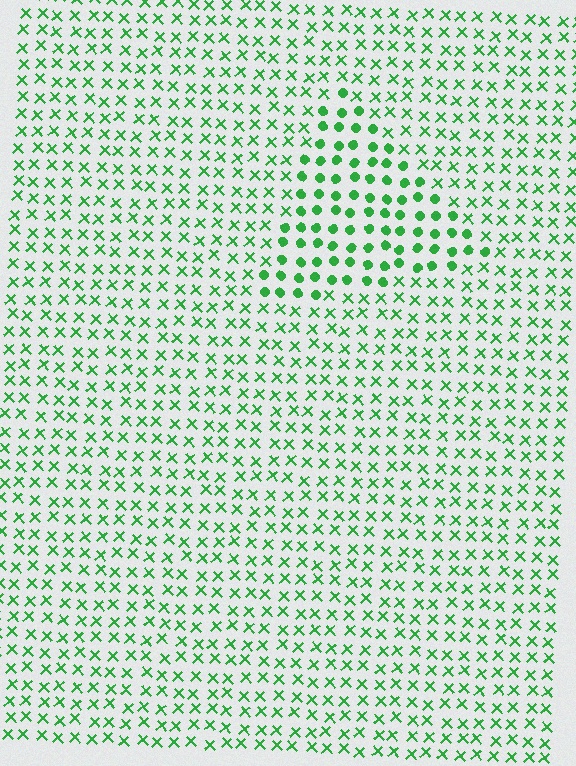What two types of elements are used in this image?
The image uses circles inside the triangle region and X marks outside it.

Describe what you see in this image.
The image is filled with small green elements arranged in a uniform grid. A triangle-shaped region contains circles, while the surrounding area contains X marks. The boundary is defined purely by the change in element shape.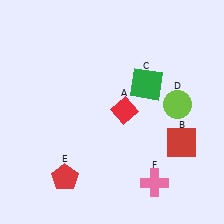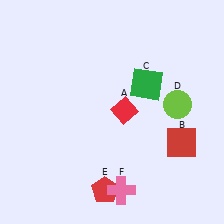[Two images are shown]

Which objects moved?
The objects that moved are: the red pentagon (E), the pink cross (F).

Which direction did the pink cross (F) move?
The pink cross (F) moved left.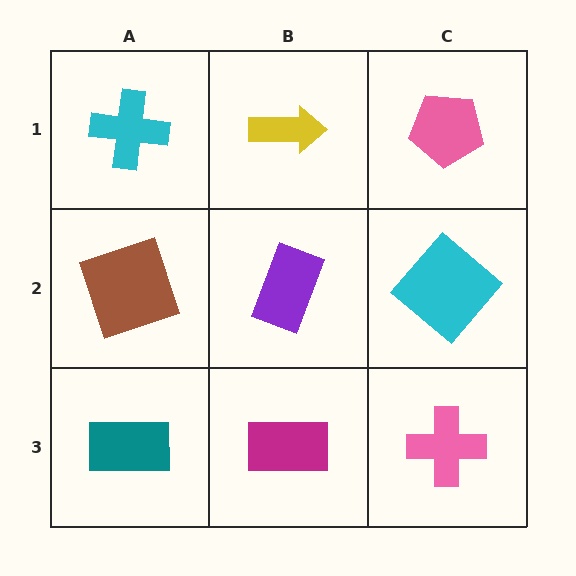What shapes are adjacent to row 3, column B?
A purple rectangle (row 2, column B), a teal rectangle (row 3, column A), a pink cross (row 3, column C).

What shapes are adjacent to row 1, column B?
A purple rectangle (row 2, column B), a cyan cross (row 1, column A), a pink pentagon (row 1, column C).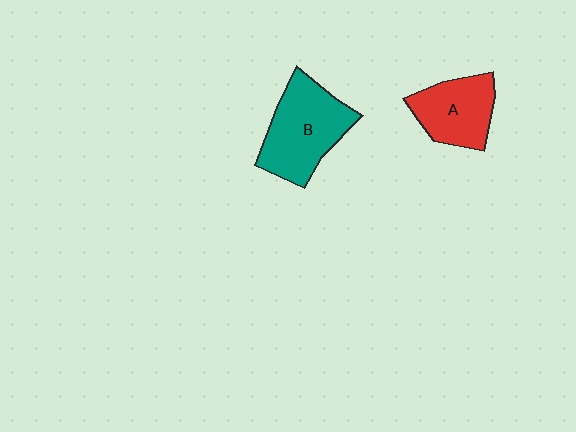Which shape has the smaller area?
Shape A (red).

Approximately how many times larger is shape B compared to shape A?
Approximately 1.4 times.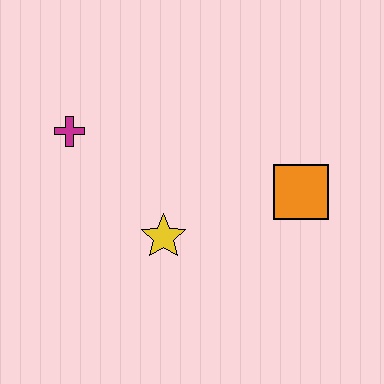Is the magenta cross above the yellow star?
Yes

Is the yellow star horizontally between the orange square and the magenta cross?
Yes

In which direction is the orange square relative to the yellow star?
The orange square is to the right of the yellow star.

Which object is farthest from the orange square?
The magenta cross is farthest from the orange square.